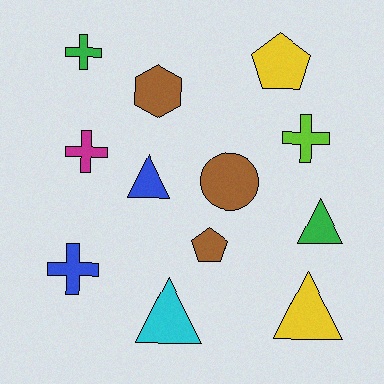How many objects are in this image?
There are 12 objects.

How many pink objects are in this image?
There are no pink objects.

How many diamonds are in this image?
There are no diamonds.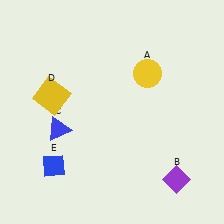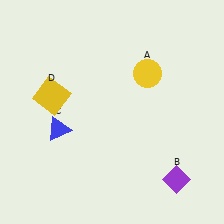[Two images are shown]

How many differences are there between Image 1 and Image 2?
There is 1 difference between the two images.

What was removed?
The blue diamond (E) was removed in Image 2.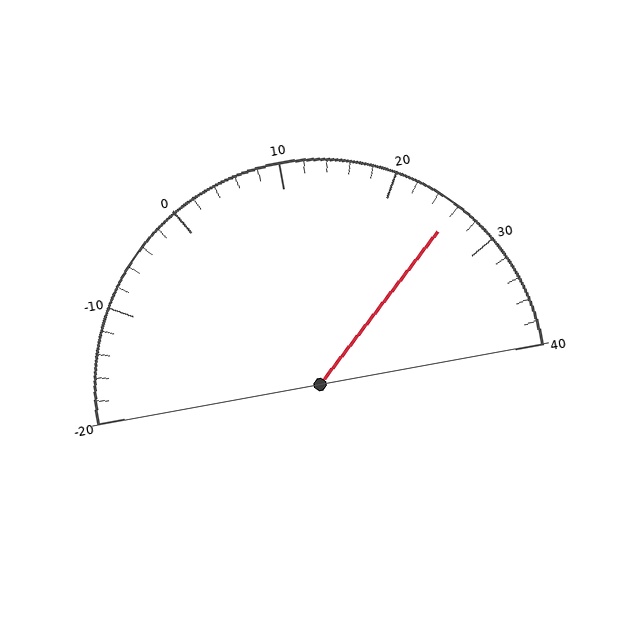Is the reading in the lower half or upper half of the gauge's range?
The reading is in the upper half of the range (-20 to 40).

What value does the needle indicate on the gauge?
The needle indicates approximately 26.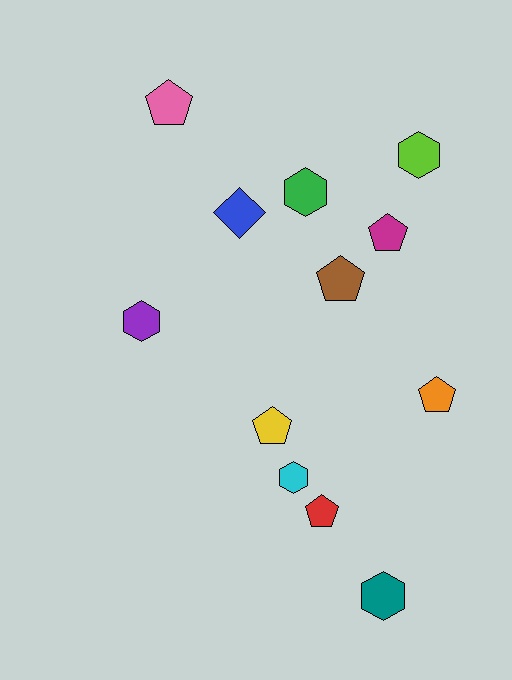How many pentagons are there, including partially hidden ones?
There are 6 pentagons.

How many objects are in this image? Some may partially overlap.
There are 12 objects.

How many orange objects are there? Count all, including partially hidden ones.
There is 1 orange object.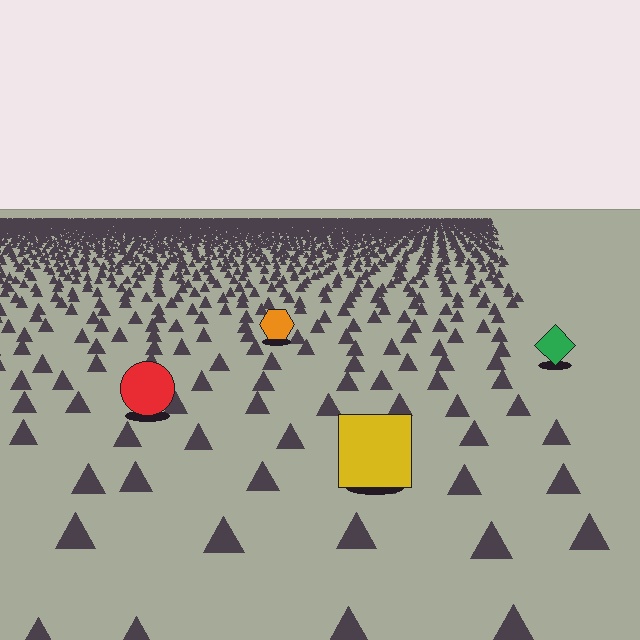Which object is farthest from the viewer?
The orange hexagon is farthest from the viewer. It appears smaller and the ground texture around it is denser.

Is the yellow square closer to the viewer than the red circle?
Yes. The yellow square is closer — you can tell from the texture gradient: the ground texture is coarser near it.